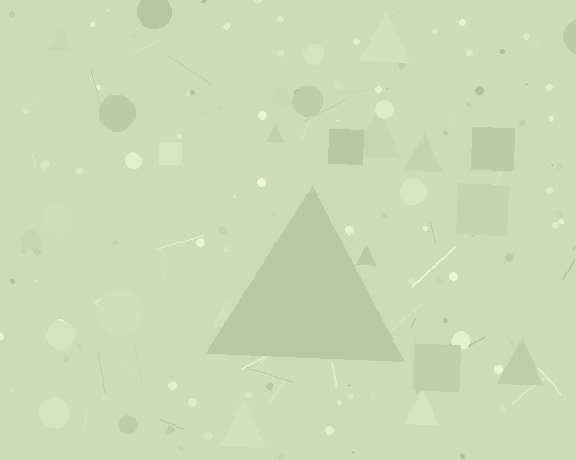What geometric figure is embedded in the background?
A triangle is embedded in the background.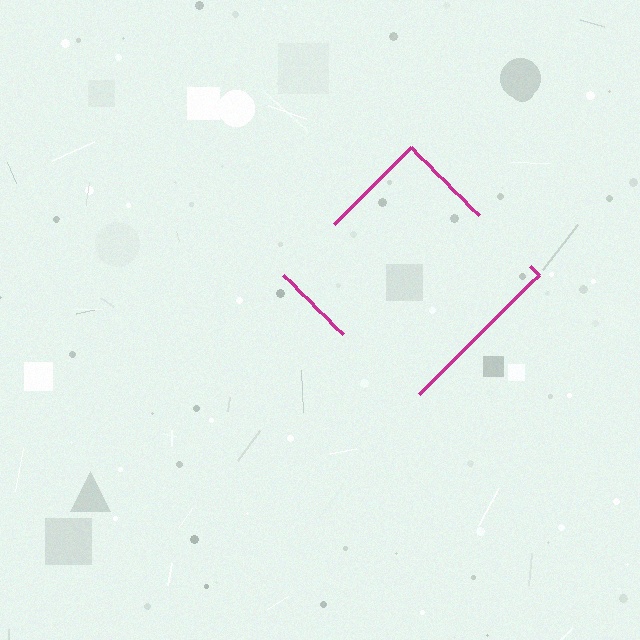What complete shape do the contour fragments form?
The contour fragments form a diamond.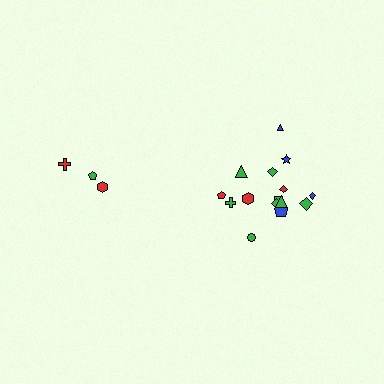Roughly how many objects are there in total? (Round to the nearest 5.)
Roughly 20 objects in total.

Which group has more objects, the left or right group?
The right group.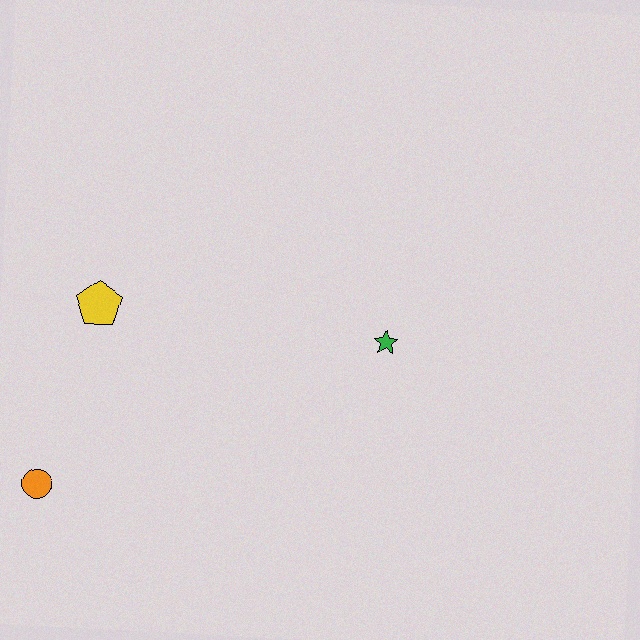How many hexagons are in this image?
There are no hexagons.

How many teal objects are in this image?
There are no teal objects.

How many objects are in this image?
There are 3 objects.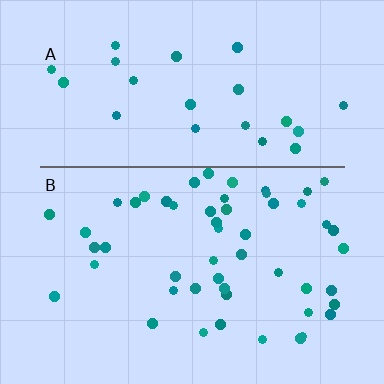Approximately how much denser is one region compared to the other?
Approximately 2.0× — region B over region A.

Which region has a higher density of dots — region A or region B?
B (the bottom).